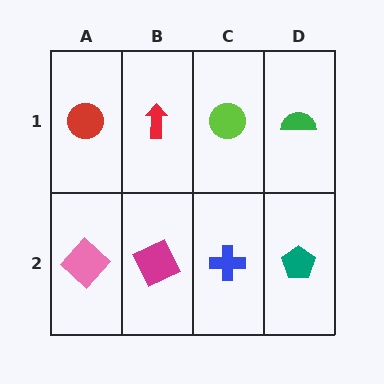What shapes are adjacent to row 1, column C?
A blue cross (row 2, column C), a red arrow (row 1, column B), a green semicircle (row 1, column D).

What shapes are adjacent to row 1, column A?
A pink diamond (row 2, column A), a red arrow (row 1, column B).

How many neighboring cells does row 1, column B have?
3.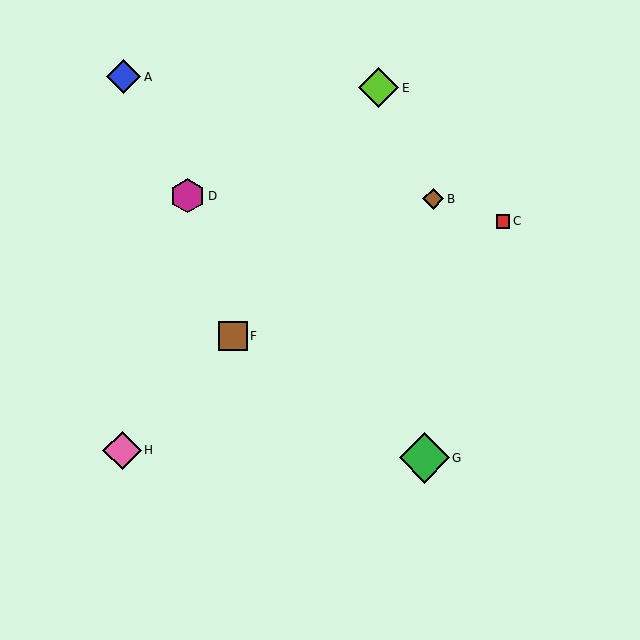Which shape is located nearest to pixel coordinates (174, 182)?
The magenta hexagon (labeled D) at (188, 196) is nearest to that location.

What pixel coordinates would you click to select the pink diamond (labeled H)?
Click at (122, 450) to select the pink diamond H.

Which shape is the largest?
The green diamond (labeled G) is the largest.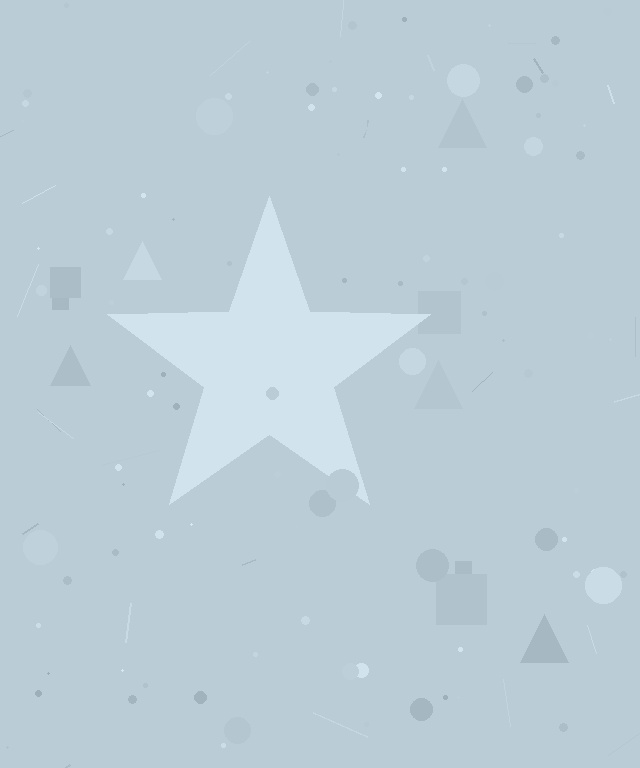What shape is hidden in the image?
A star is hidden in the image.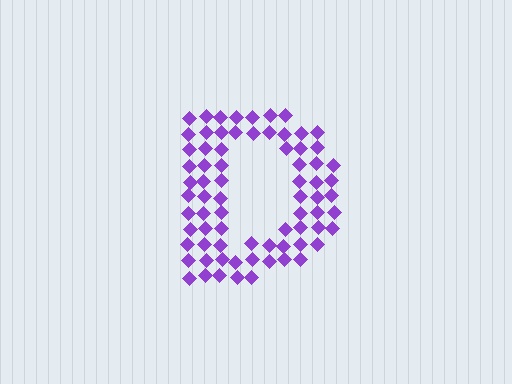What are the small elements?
The small elements are diamonds.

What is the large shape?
The large shape is the letter D.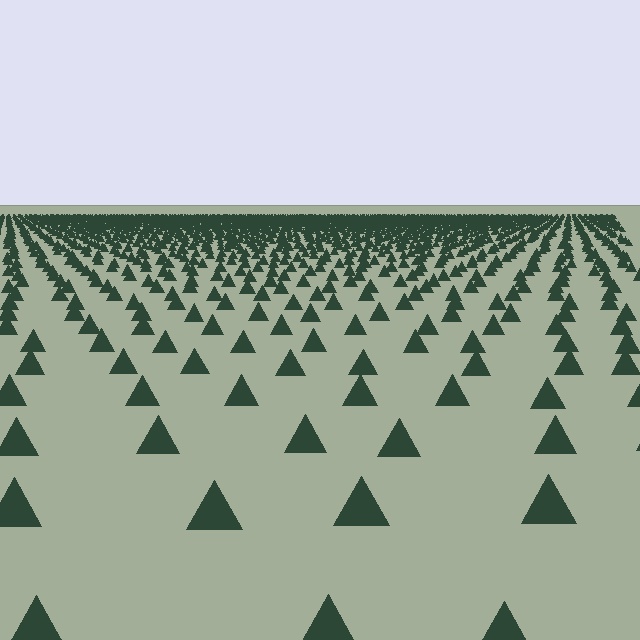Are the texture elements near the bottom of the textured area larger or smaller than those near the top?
Larger. Near the bottom, elements are closer to the viewer and appear at a bigger on-screen size.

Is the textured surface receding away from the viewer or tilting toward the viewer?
The surface is receding away from the viewer. Texture elements get smaller and denser toward the top.